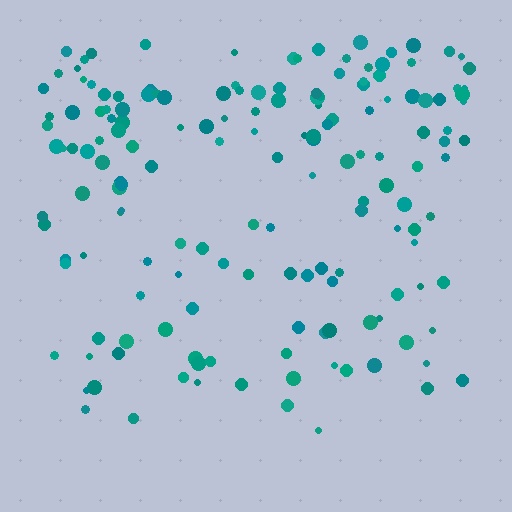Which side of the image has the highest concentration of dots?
The top.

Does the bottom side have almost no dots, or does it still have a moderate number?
Still a moderate number, just noticeably fewer than the top.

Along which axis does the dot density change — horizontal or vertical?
Vertical.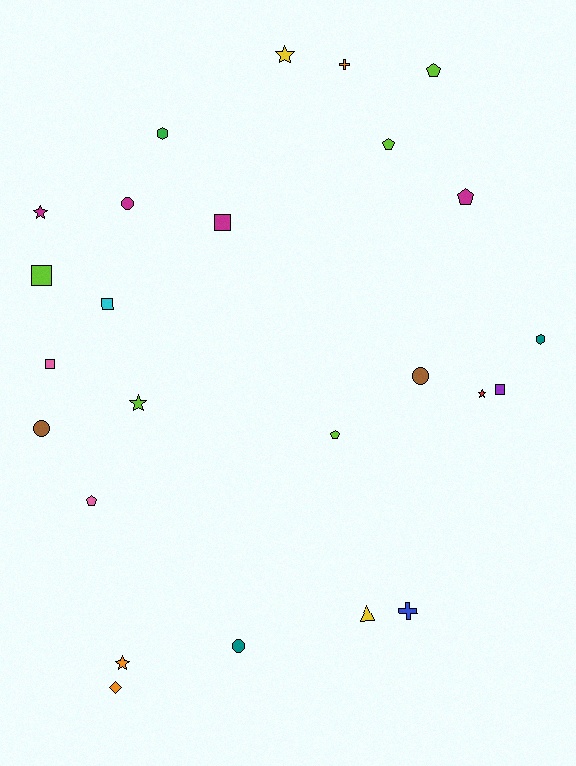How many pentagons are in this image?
There are 5 pentagons.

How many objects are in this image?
There are 25 objects.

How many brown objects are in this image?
There are 2 brown objects.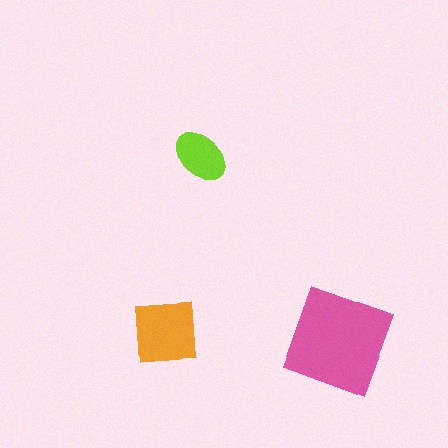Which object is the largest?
The pink square.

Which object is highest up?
The lime ellipse is topmost.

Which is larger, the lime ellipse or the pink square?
The pink square.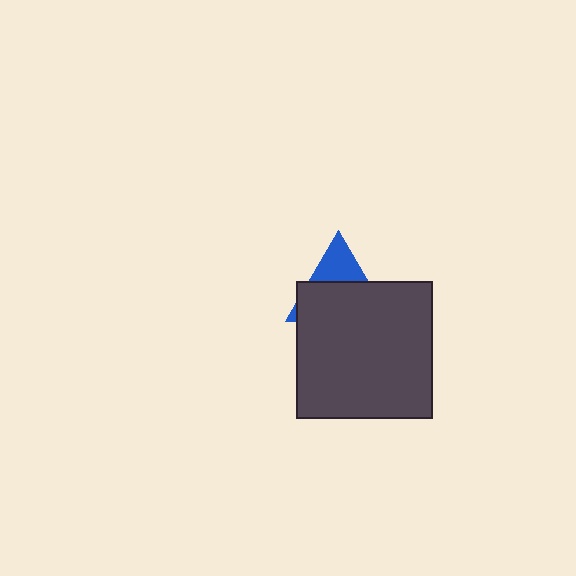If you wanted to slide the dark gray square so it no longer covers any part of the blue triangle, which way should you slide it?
Slide it down — that is the most direct way to separate the two shapes.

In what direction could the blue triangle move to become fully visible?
The blue triangle could move up. That would shift it out from behind the dark gray square entirely.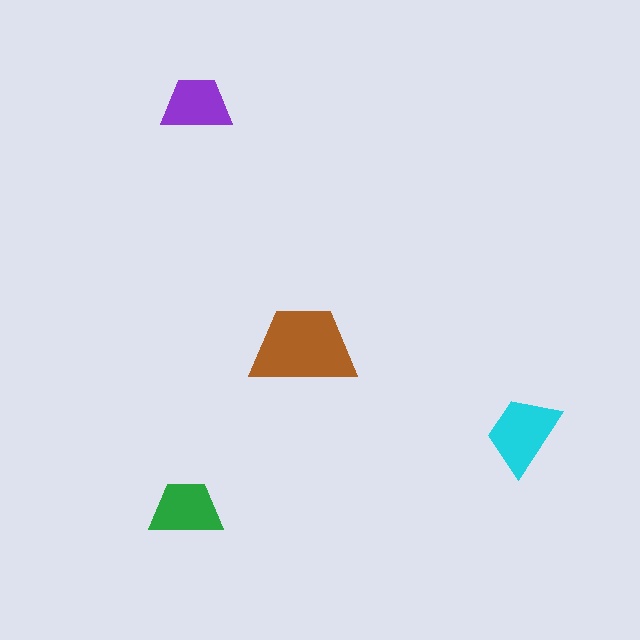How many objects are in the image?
There are 4 objects in the image.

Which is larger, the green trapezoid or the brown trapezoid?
The brown one.